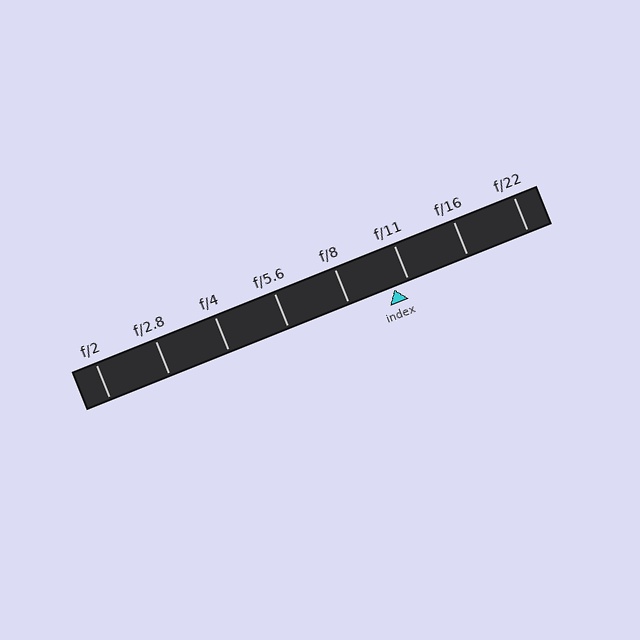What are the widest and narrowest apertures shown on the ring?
The widest aperture shown is f/2 and the narrowest is f/22.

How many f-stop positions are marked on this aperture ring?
There are 8 f-stop positions marked.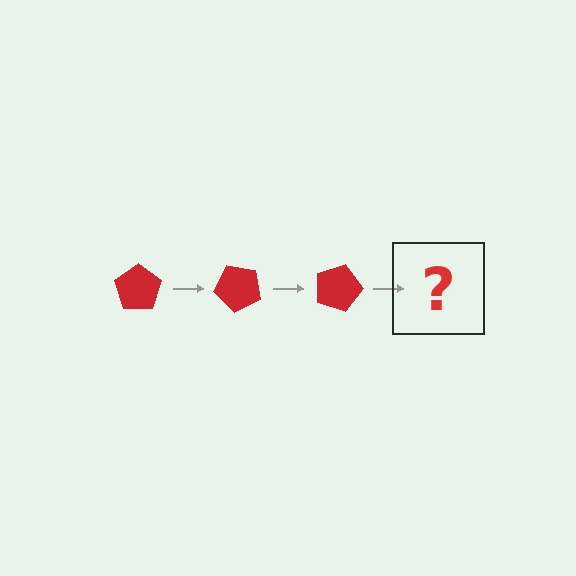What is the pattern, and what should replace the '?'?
The pattern is that the pentagon rotates 45 degrees each step. The '?' should be a red pentagon rotated 135 degrees.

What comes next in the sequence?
The next element should be a red pentagon rotated 135 degrees.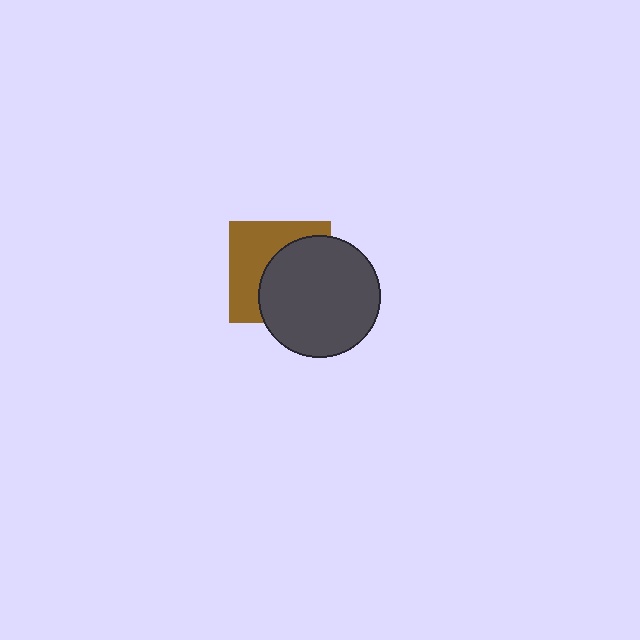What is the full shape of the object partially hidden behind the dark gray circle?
The partially hidden object is a brown square.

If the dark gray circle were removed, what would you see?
You would see the complete brown square.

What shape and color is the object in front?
The object in front is a dark gray circle.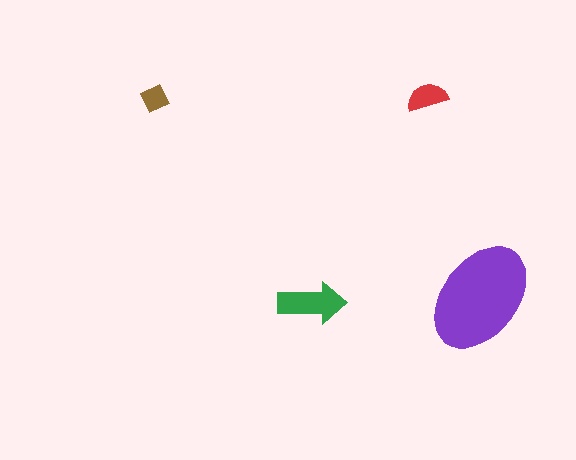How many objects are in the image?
There are 4 objects in the image.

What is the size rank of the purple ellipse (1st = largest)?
1st.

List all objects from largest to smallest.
The purple ellipse, the green arrow, the red semicircle, the brown diamond.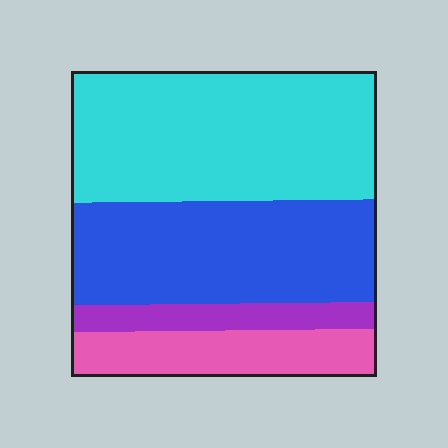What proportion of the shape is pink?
Pink takes up about one sixth (1/6) of the shape.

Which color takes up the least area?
Purple, at roughly 10%.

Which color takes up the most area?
Cyan, at roughly 40%.